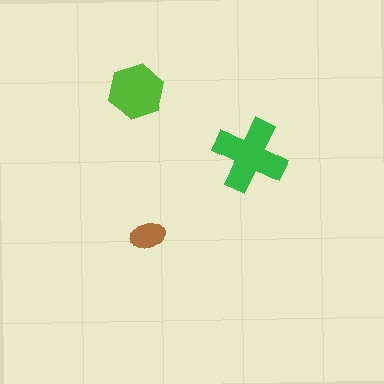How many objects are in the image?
There are 3 objects in the image.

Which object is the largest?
The green cross.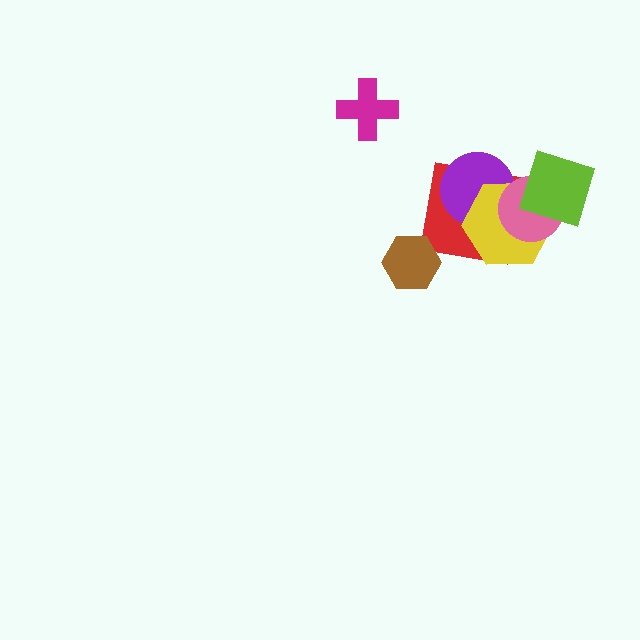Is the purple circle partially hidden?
Yes, it is partially covered by another shape.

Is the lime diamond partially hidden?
No, no other shape covers it.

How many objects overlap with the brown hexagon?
0 objects overlap with the brown hexagon.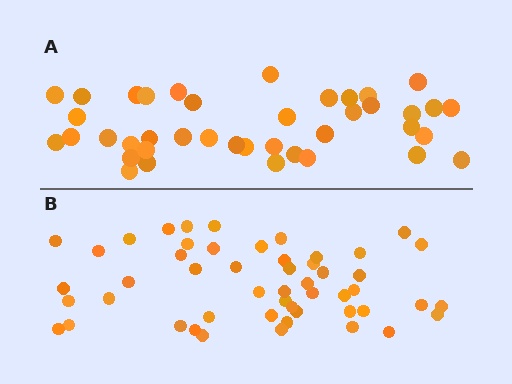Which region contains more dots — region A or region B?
Region B (the bottom region) has more dots.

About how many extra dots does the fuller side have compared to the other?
Region B has roughly 12 or so more dots than region A.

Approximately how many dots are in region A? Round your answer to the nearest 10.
About 40 dots.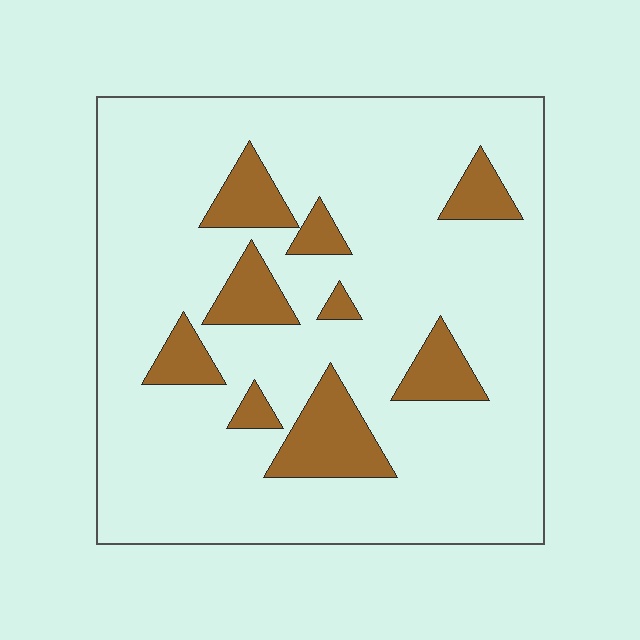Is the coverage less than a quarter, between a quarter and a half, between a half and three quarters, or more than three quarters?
Less than a quarter.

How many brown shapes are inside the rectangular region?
9.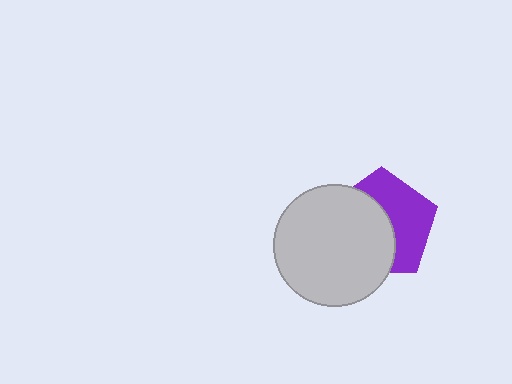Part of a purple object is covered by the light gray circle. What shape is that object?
It is a pentagon.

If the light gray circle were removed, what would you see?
You would see the complete purple pentagon.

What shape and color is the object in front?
The object in front is a light gray circle.